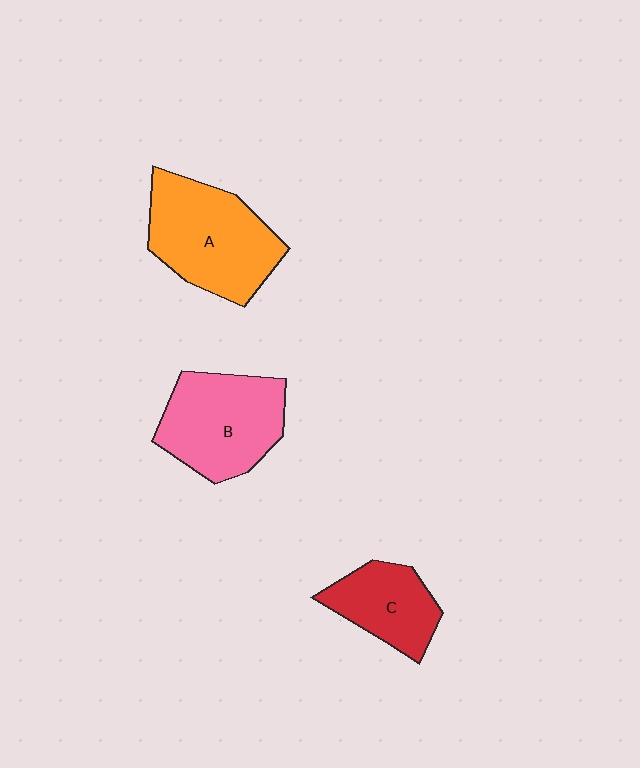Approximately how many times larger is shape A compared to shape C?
Approximately 1.7 times.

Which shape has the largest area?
Shape A (orange).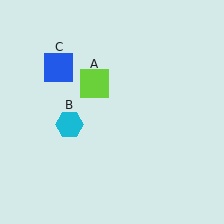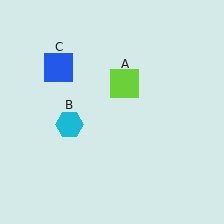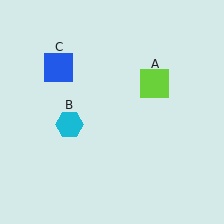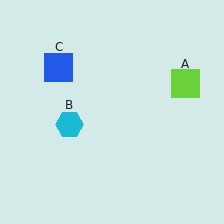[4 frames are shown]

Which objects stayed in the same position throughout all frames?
Cyan hexagon (object B) and blue square (object C) remained stationary.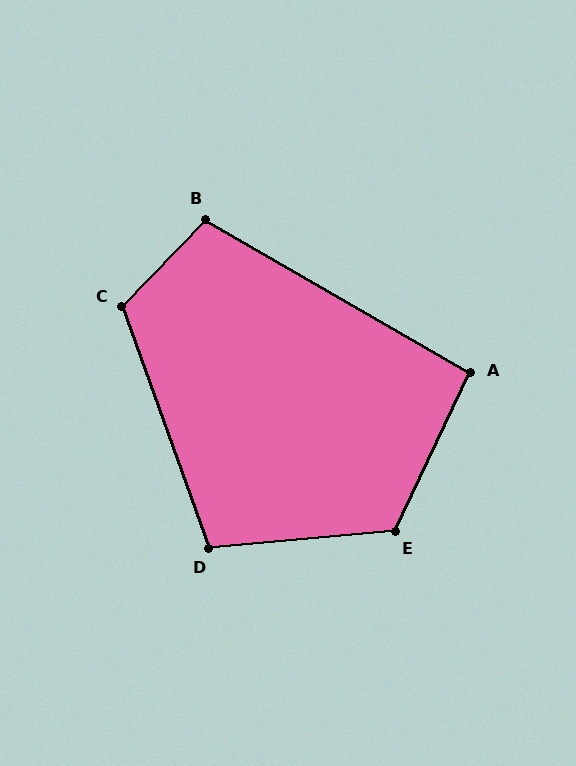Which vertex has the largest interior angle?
E, at approximately 120 degrees.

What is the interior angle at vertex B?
Approximately 104 degrees (obtuse).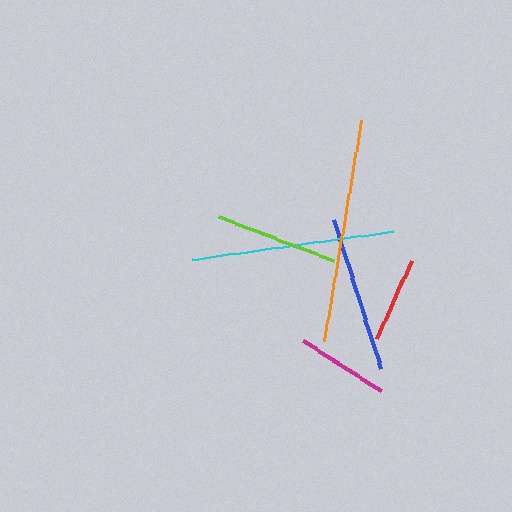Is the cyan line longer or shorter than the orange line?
The orange line is longer than the cyan line.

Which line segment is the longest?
The orange line is the longest at approximately 224 pixels.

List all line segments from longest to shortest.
From longest to shortest: orange, cyan, blue, lime, magenta, red.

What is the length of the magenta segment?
The magenta segment is approximately 93 pixels long.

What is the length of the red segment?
The red segment is approximately 86 pixels long.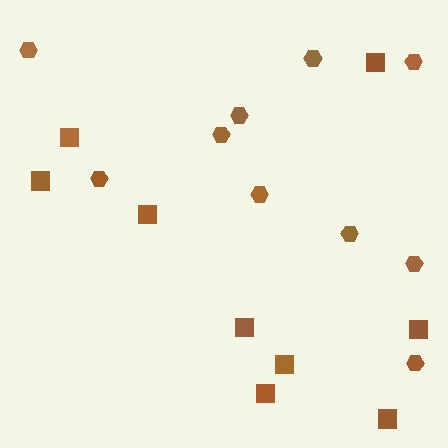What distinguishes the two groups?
There are 2 groups: one group of squares (9) and one group of hexagons (10).